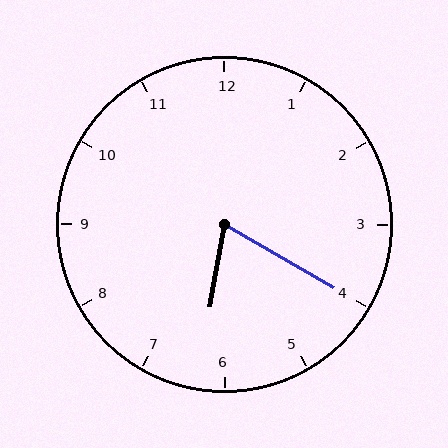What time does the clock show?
6:20.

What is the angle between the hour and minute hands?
Approximately 70 degrees.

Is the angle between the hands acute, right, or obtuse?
It is acute.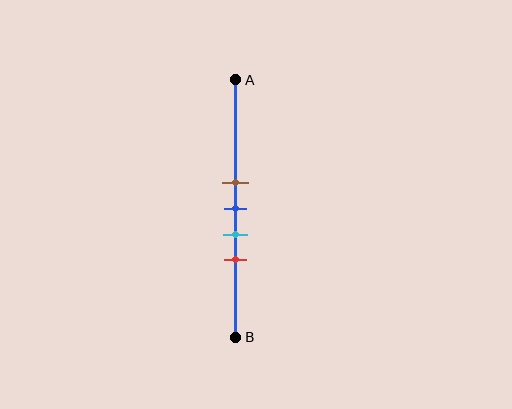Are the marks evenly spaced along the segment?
Yes, the marks are approximately evenly spaced.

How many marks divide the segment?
There are 4 marks dividing the segment.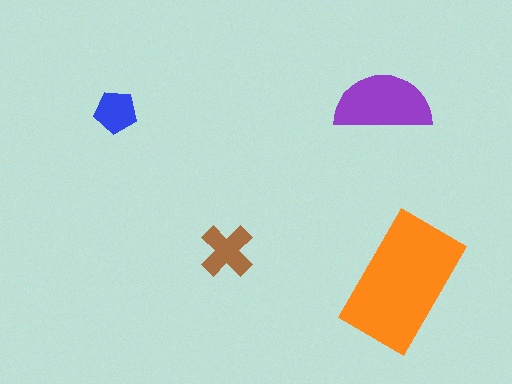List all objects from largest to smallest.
The orange rectangle, the purple semicircle, the brown cross, the blue pentagon.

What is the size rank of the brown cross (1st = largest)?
3rd.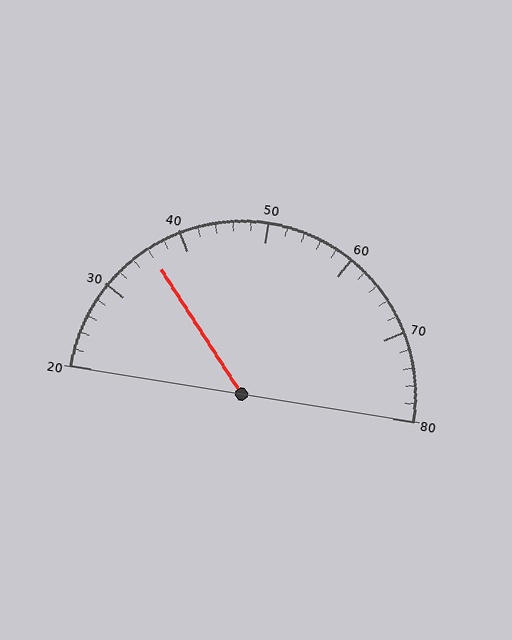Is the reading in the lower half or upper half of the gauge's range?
The reading is in the lower half of the range (20 to 80).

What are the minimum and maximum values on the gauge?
The gauge ranges from 20 to 80.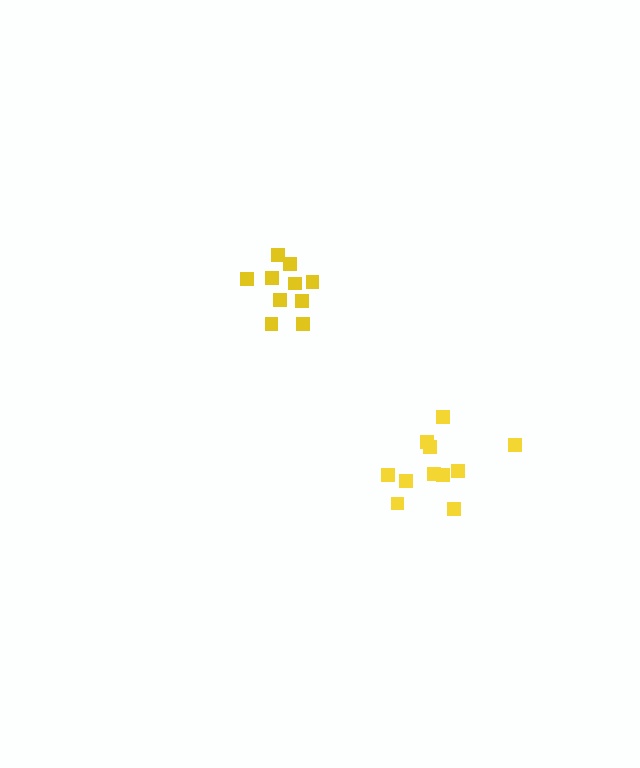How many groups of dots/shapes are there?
There are 2 groups.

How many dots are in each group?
Group 1: 11 dots, Group 2: 10 dots (21 total).